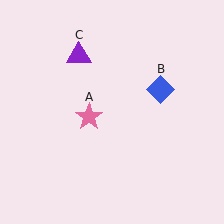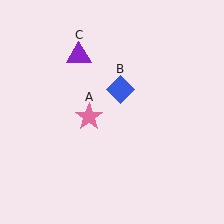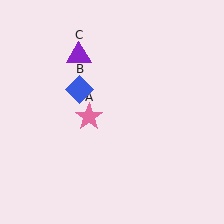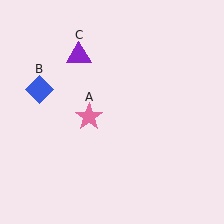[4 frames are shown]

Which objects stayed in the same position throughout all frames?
Pink star (object A) and purple triangle (object C) remained stationary.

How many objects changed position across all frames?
1 object changed position: blue diamond (object B).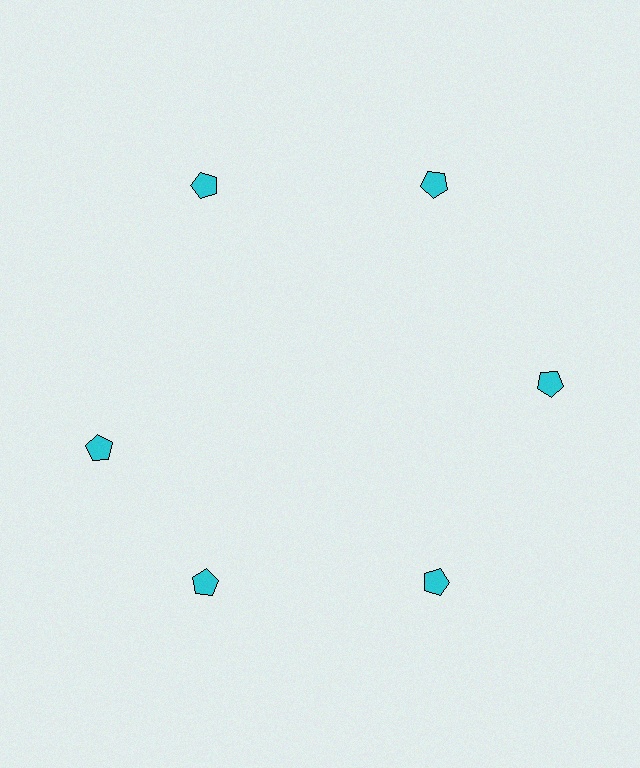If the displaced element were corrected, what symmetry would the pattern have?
It would have 6-fold rotational symmetry — the pattern would map onto itself every 60 degrees.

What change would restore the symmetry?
The symmetry would be restored by rotating it back into even spacing with its neighbors so that all 6 pentagons sit at equal angles and equal distance from the center.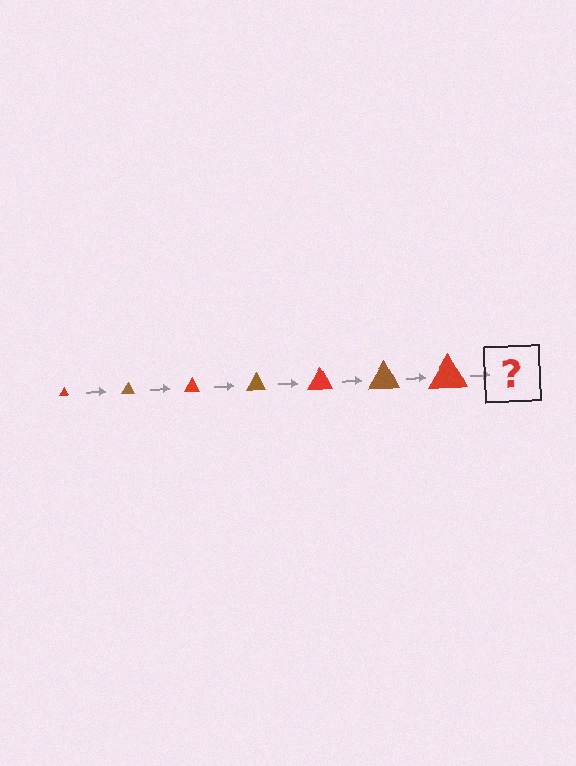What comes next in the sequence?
The next element should be a brown triangle, larger than the previous one.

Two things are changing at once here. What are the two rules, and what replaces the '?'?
The two rules are that the triangle grows larger each step and the color cycles through red and brown. The '?' should be a brown triangle, larger than the previous one.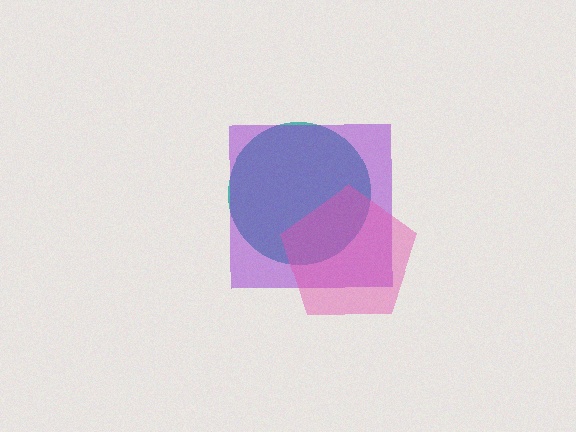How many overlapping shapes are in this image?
There are 3 overlapping shapes in the image.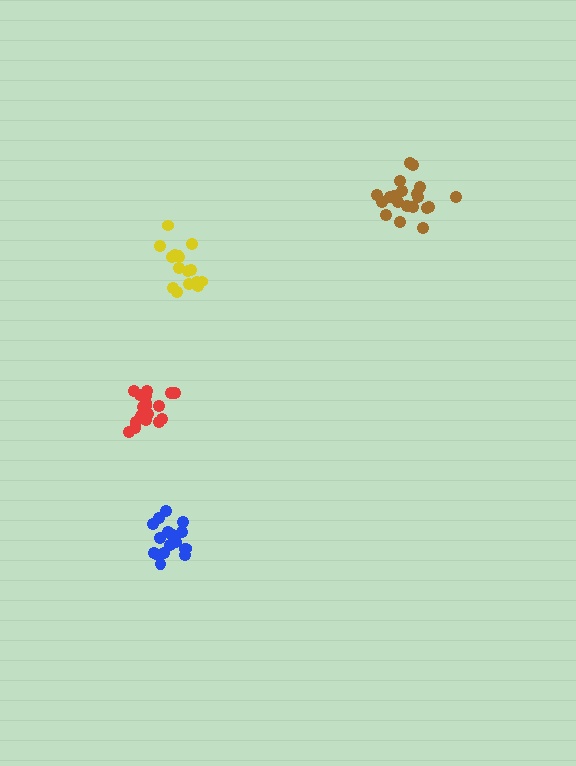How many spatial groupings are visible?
There are 4 spatial groupings.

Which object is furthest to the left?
The red cluster is leftmost.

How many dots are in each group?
Group 1: 18 dots, Group 2: 16 dots, Group 3: 17 dots, Group 4: 20 dots (71 total).